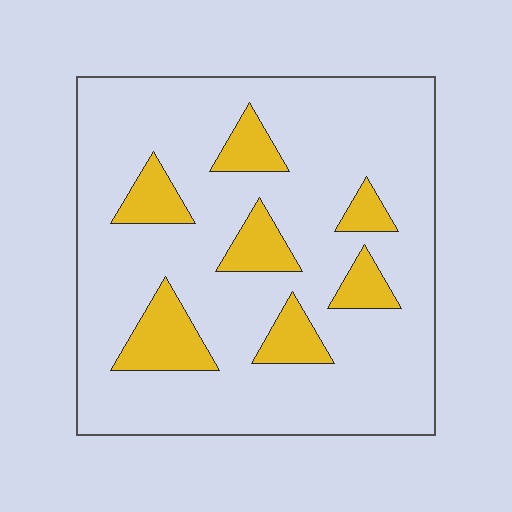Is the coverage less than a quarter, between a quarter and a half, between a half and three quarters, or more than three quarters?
Less than a quarter.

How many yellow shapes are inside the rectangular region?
7.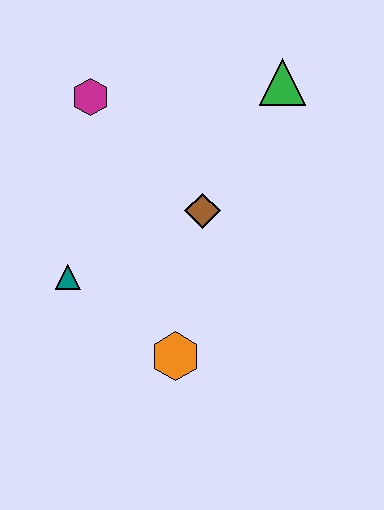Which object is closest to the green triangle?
The brown diamond is closest to the green triangle.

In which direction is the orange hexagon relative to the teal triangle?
The orange hexagon is to the right of the teal triangle.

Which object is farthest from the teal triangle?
The green triangle is farthest from the teal triangle.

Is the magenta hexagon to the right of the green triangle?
No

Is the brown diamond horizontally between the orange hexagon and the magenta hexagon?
No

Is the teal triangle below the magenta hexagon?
Yes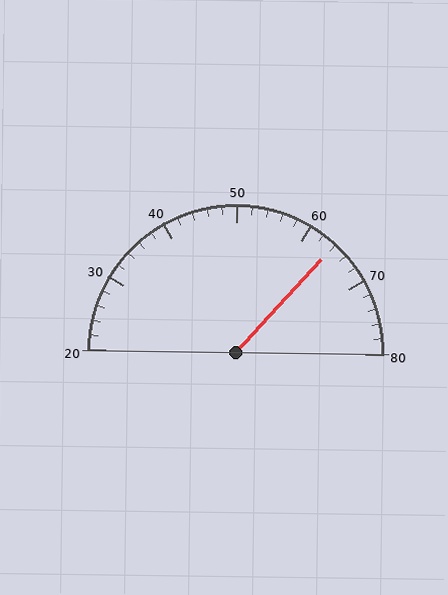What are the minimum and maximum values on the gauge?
The gauge ranges from 20 to 80.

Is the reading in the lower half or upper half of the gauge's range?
The reading is in the upper half of the range (20 to 80).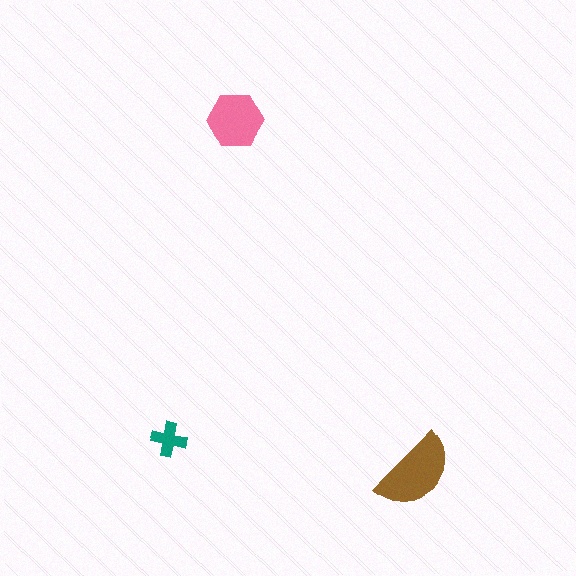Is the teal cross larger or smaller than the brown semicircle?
Smaller.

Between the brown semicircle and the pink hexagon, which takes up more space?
The brown semicircle.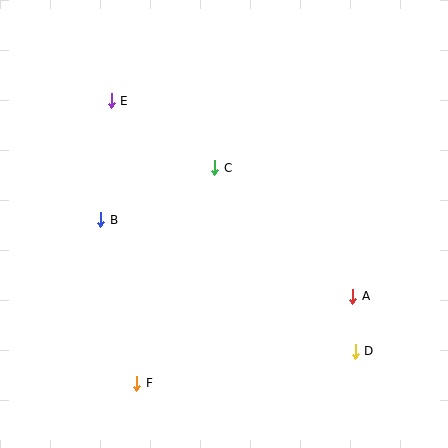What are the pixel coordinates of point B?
Point B is at (101, 220).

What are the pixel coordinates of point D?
Point D is at (355, 351).